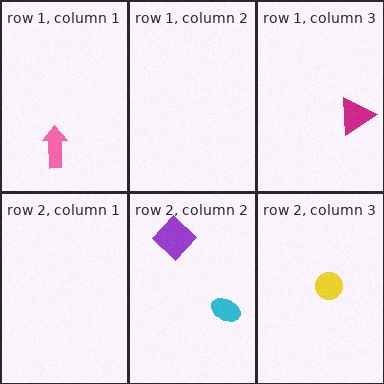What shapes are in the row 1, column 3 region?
The magenta triangle.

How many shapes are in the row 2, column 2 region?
2.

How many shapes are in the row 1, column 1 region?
1.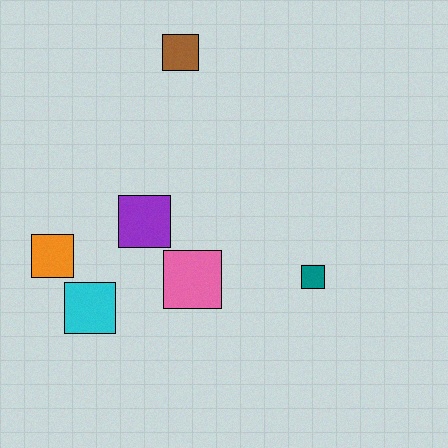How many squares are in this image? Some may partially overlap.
There are 6 squares.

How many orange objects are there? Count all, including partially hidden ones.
There is 1 orange object.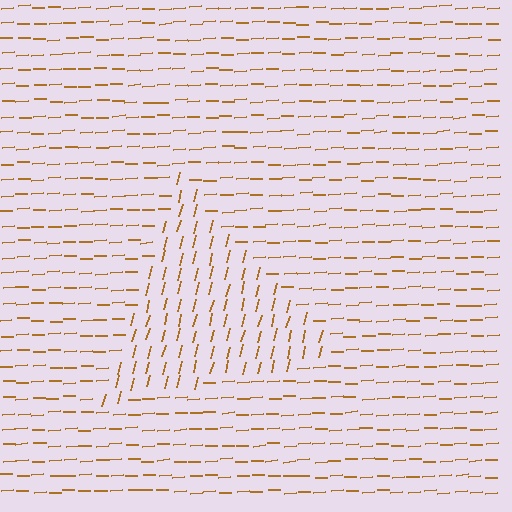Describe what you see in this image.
The image is filled with small brown line segments. A triangle region in the image has lines oriented differently from the surrounding lines, creating a visible texture boundary.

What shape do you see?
I see a triangle.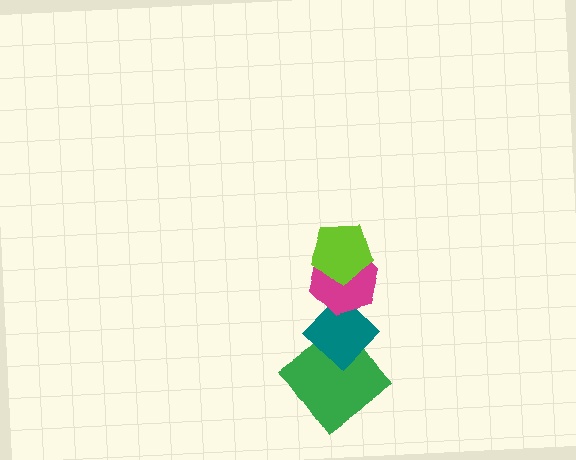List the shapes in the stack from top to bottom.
From top to bottom: the lime pentagon, the magenta hexagon, the teal diamond, the green diamond.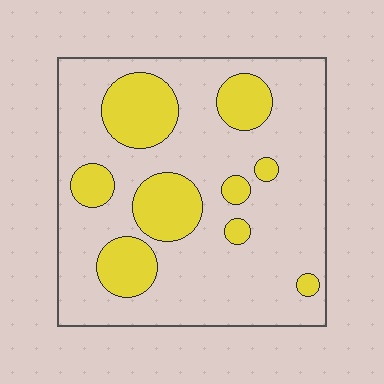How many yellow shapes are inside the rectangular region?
9.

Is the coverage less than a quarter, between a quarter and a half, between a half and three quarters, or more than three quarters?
Less than a quarter.